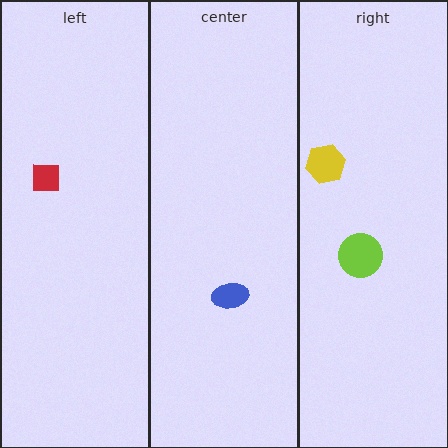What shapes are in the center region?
The blue ellipse.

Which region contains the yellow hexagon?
The right region.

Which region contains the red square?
The left region.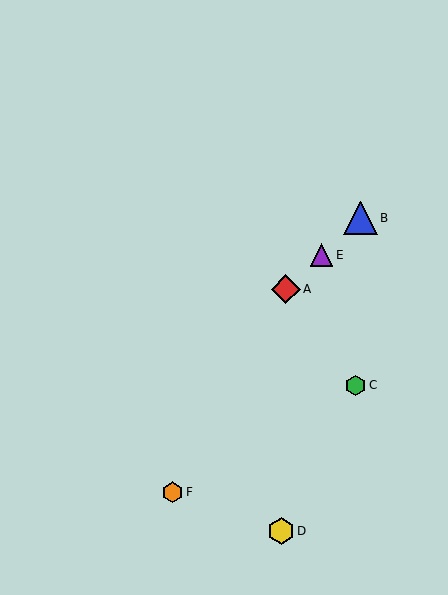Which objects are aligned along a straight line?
Objects A, B, E are aligned along a straight line.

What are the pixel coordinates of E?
Object E is at (322, 255).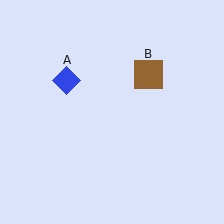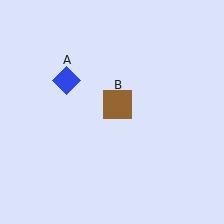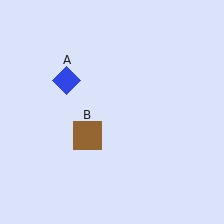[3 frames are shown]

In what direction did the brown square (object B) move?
The brown square (object B) moved down and to the left.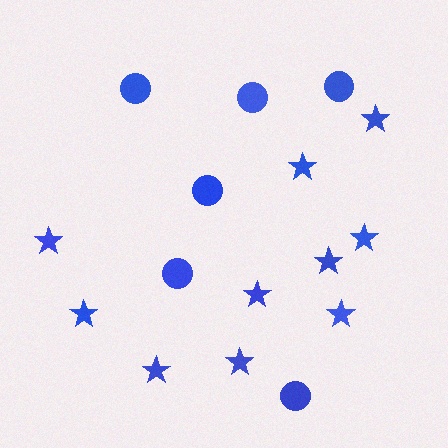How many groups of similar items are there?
There are 2 groups: one group of circles (6) and one group of stars (10).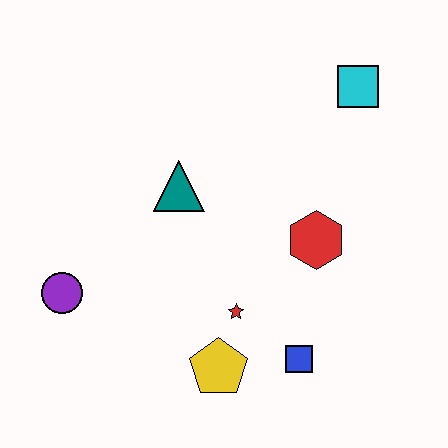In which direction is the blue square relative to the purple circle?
The blue square is to the right of the purple circle.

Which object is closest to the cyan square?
The red hexagon is closest to the cyan square.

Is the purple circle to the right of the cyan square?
No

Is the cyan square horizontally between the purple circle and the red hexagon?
No